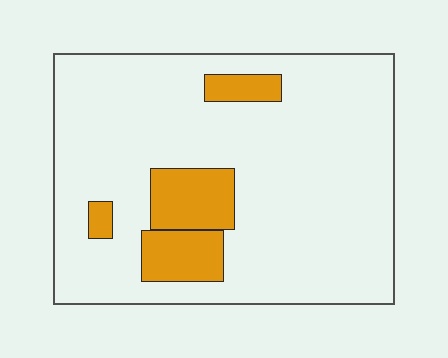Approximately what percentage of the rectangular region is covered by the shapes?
Approximately 15%.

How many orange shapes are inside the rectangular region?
4.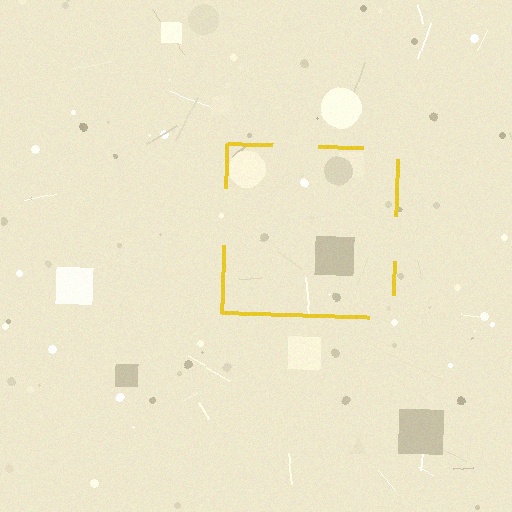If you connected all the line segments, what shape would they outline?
They would outline a square.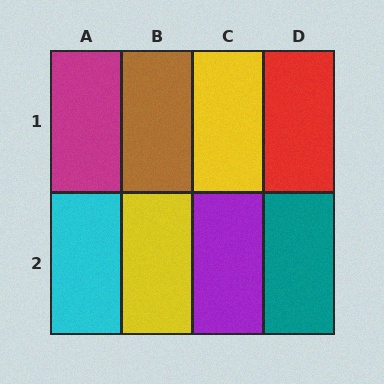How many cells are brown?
1 cell is brown.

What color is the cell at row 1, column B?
Brown.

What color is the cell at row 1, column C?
Yellow.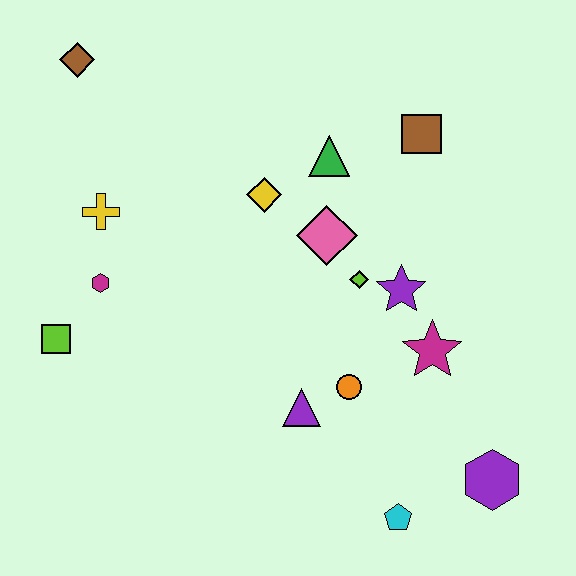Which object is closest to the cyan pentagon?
The purple hexagon is closest to the cyan pentagon.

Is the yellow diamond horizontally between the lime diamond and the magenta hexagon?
Yes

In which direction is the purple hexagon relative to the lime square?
The purple hexagon is to the right of the lime square.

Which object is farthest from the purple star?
The brown diamond is farthest from the purple star.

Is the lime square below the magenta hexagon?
Yes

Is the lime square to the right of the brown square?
No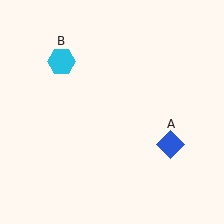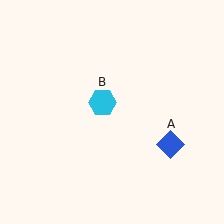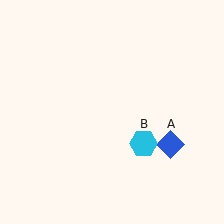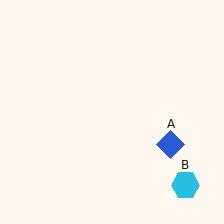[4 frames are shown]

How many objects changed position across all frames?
1 object changed position: cyan hexagon (object B).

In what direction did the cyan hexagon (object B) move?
The cyan hexagon (object B) moved down and to the right.